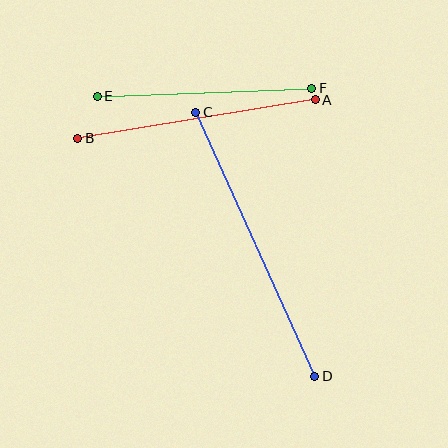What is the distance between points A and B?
The distance is approximately 240 pixels.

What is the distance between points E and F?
The distance is approximately 215 pixels.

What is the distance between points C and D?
The distance is approximately 289 pixels.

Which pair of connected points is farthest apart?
Points C and D are farthest apart.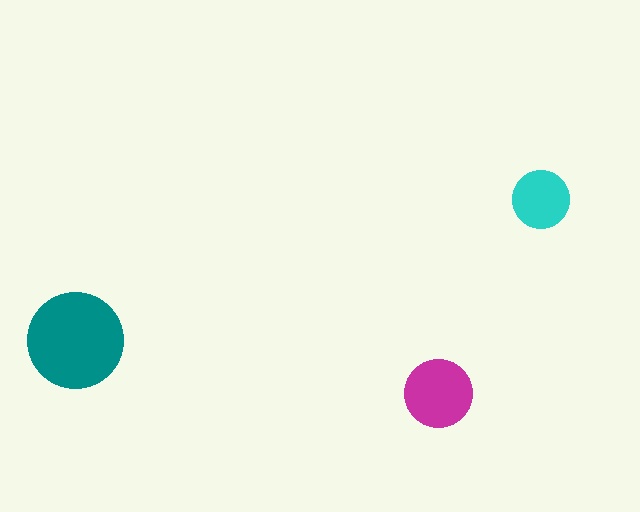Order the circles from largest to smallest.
the teal one, the magenta one, the cyan one.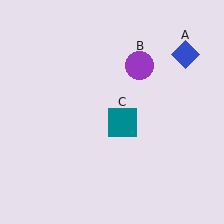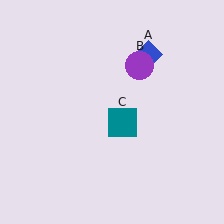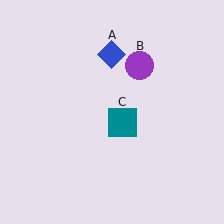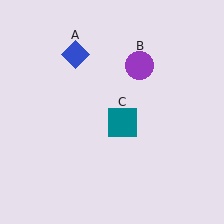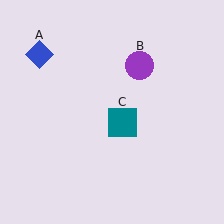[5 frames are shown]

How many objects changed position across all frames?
1 object changed position: blue diamond (object A).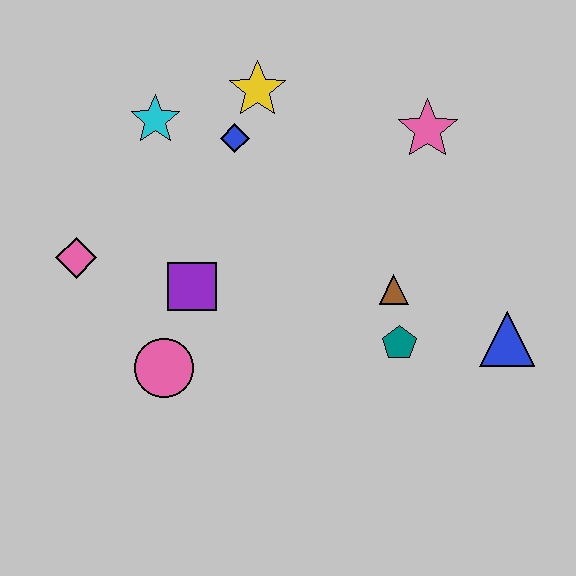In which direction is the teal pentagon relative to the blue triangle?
The teal pentagon is to the left of the blue triangle.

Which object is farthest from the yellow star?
The blue triangle is farthest from the yellow star.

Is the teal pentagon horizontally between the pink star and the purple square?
Yes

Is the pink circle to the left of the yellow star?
Yes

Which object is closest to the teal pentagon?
The brown triangle is closest to the teal pentagon.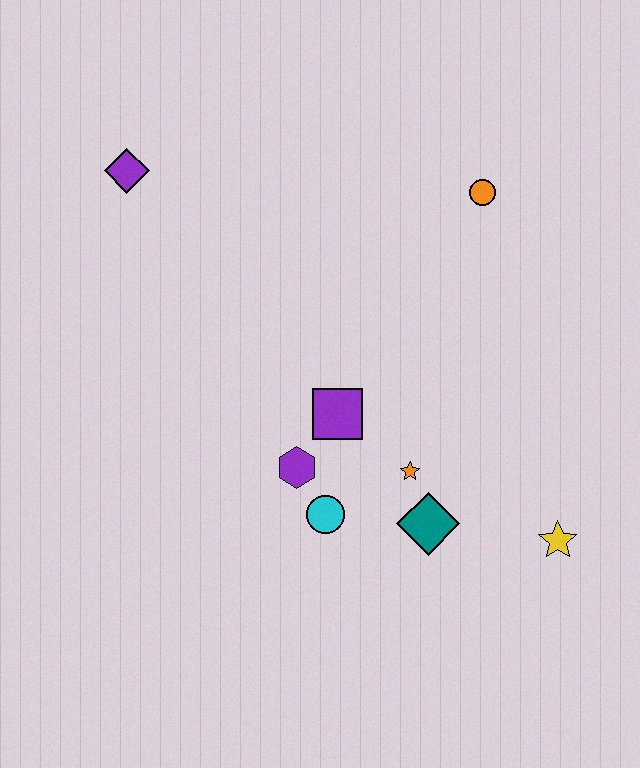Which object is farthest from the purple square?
The purple diamond is farthest from the purple square.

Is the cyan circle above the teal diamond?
Yes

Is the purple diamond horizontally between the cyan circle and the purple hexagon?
No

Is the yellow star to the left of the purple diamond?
No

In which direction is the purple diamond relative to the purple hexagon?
The purple diamond is above the purple hexagon.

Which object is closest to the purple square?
The purple hexagon is closest to the purple square.